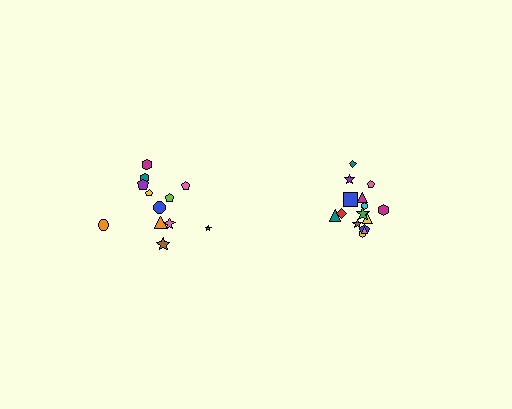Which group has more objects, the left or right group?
The right group.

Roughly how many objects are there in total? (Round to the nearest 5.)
Roughly 25 objects in total.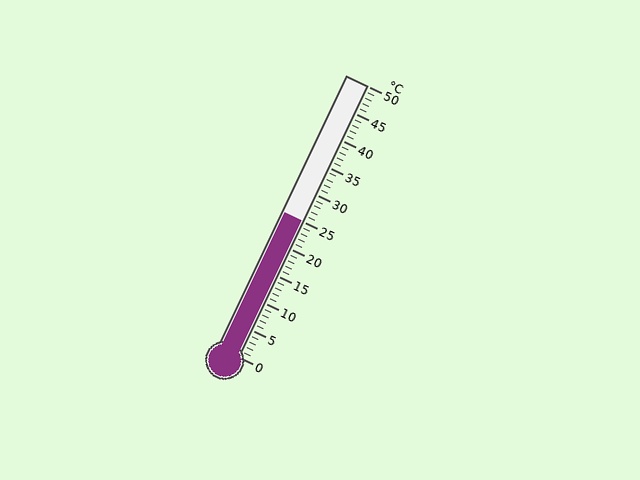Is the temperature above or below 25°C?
The temperature is at 25°C.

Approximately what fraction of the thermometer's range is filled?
The thermometer is filled to approximately 50% of its range.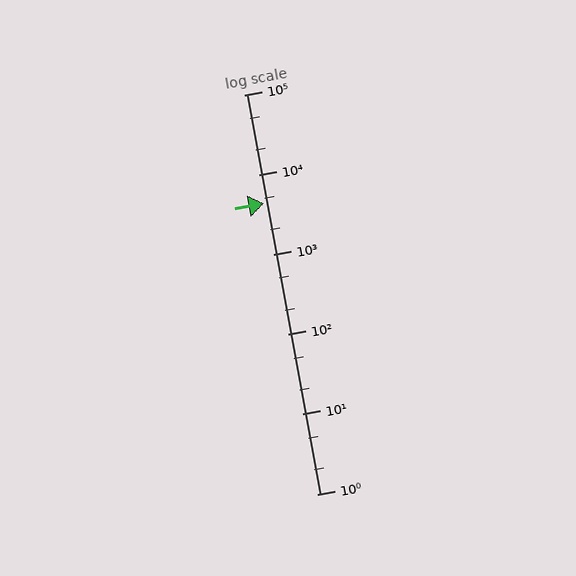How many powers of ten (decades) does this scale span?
The scale spans 5 decades, from 1 to 100000.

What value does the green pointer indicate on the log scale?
The pointer indicates approximately 4400.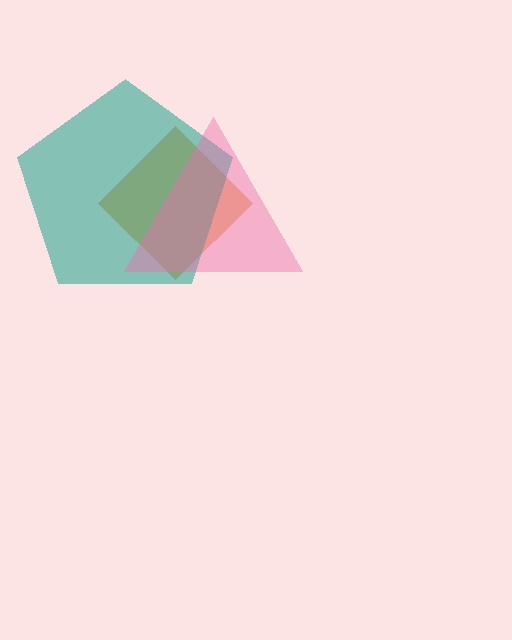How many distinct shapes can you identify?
There are 3 distinct shapes: an orange diamond, a teal pentagon, a pink triangle.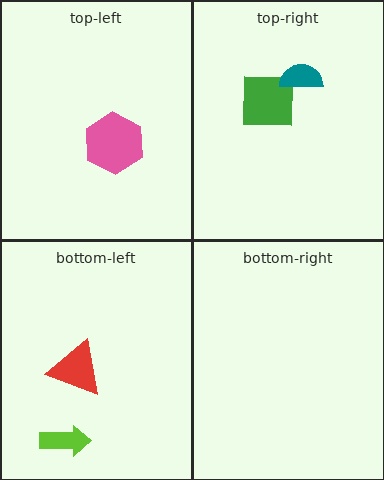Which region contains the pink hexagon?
The top-left region.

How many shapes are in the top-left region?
1.